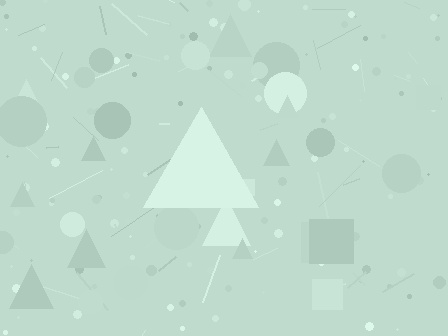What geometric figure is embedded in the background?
A triangle is embedded in the background.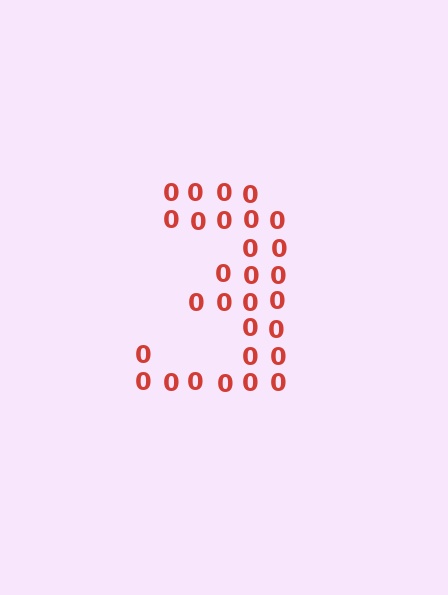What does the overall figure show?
The overall figure shows the digit 3.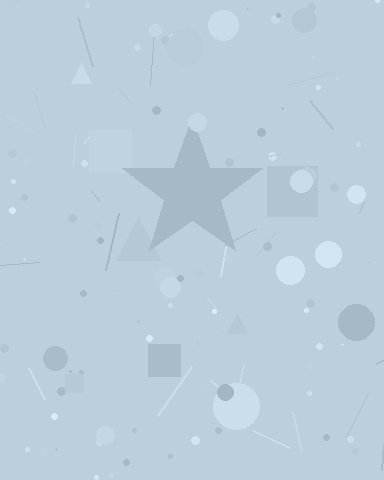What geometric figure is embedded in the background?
A star is embedded in the background.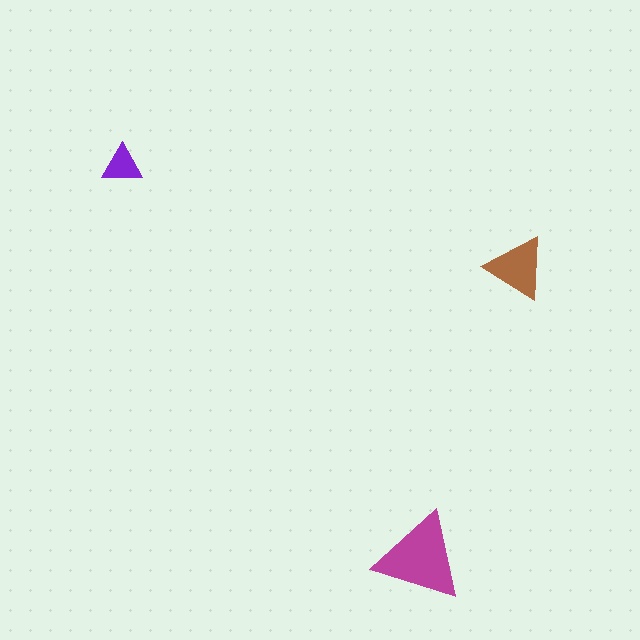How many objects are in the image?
There are 3 objects in the image.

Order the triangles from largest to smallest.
the magenta one, the brown one, the purple one.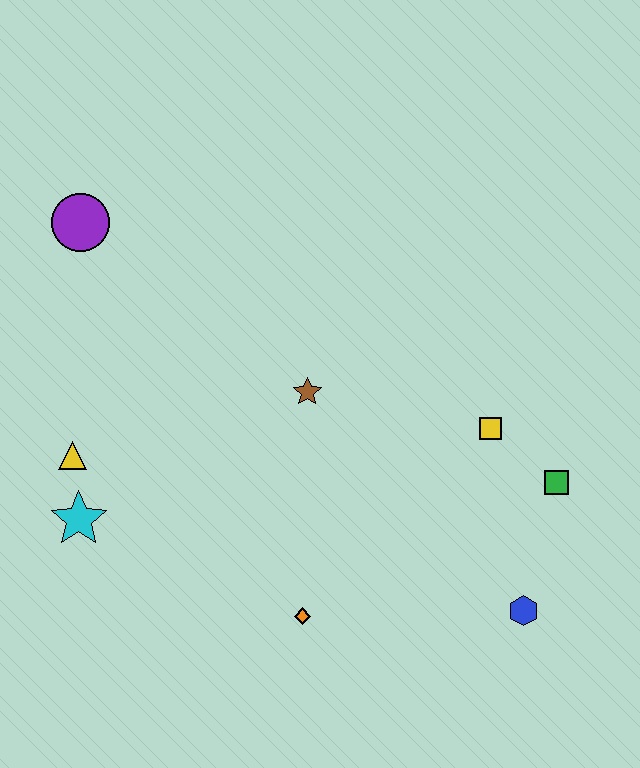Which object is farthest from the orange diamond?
The purple circle is farthest from the orange diamond.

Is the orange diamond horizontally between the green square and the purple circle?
Yes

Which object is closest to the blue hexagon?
The green square is closest to the blue hexagon.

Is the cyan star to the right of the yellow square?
No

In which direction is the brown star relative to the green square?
The brown star is to the left of the green square.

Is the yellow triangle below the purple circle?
Yes